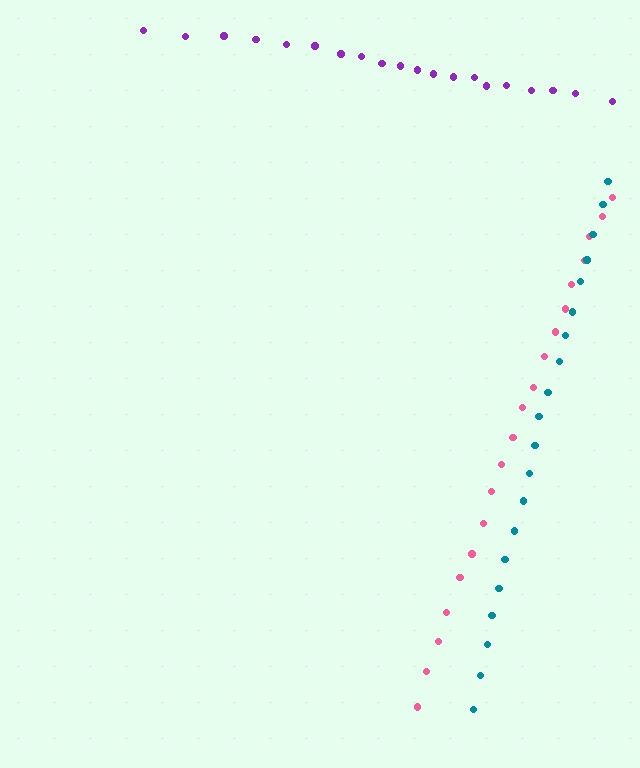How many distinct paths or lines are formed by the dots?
There are 3 distinct paths.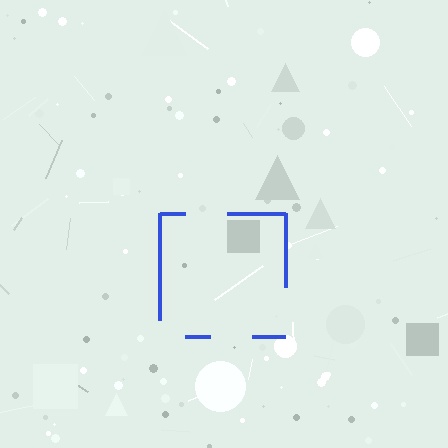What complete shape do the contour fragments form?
The contour fragments form a square.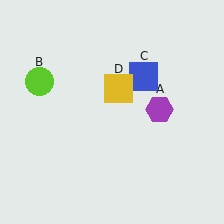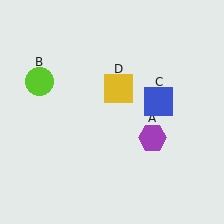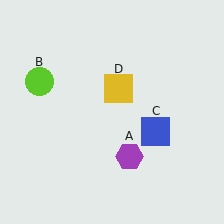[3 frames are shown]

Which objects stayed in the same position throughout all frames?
Lime circle (object B) and yellow square (object D) remained stationary.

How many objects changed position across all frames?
2 objects changed position: purple hexagon (object A), blue square (object C).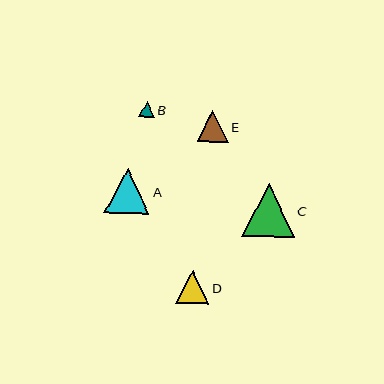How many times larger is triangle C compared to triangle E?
Triangle C is approximately 1.7 times the size of triangle E.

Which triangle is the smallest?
Triangle B is the smallest with a size of approximately 15 pixels.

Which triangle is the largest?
Triangle C is the largest with a size of approximately 52 pixels.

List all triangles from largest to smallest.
From largest to smallest: C, A, D, E, B.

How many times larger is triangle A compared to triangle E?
Triangle A is approximately 1.4 times the size of triangle E.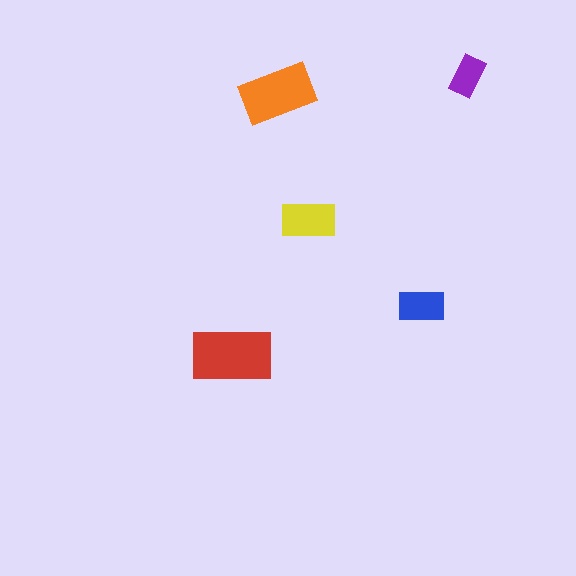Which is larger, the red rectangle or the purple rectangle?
The red one.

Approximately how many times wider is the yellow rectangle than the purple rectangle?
About 1.5 times wider.